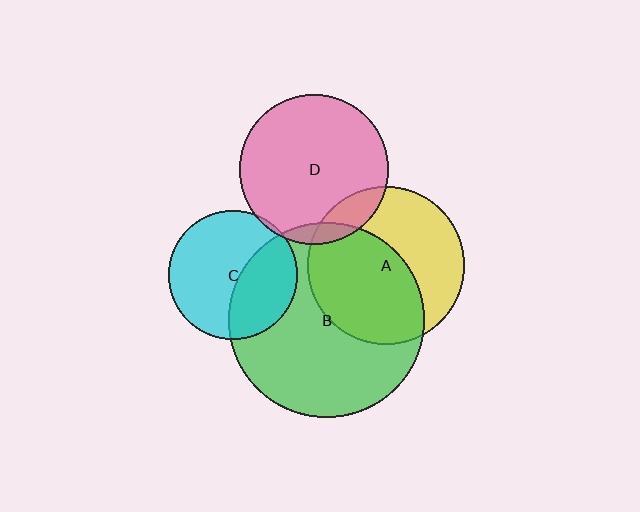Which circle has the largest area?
Circle B (green).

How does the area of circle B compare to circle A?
Approximately 1.6 times.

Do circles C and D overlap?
Yes.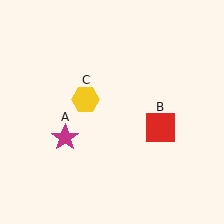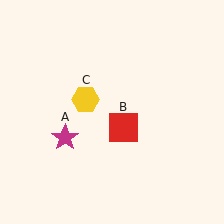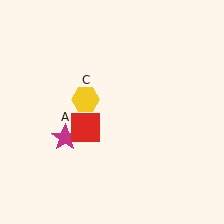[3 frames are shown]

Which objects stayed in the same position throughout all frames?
Magenta star (object A) and yellow hexagon (object C) remained stationary.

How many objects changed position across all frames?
1 object changed position: red square (object B).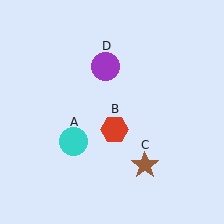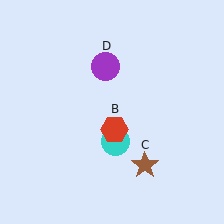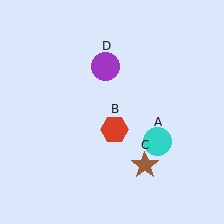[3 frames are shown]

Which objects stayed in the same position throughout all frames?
Red hexagon (object B) and brown star (object C) and purple circle (object D) remained stationary.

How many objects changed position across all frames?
1 object changed position: cyan circle (object A).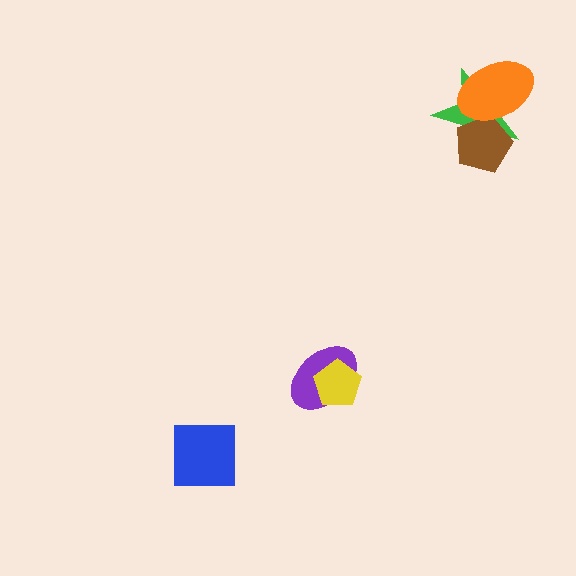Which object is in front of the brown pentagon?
The orange ellipse is in front of the brown pentagon.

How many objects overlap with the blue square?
0 objects overlap with the blue square.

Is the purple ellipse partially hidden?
Yes, it is partially covered by another shape.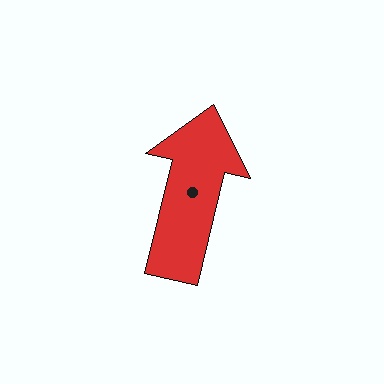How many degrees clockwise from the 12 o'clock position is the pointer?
Approximately 14 degrees.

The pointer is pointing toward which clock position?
Roughly 12 o'clock.